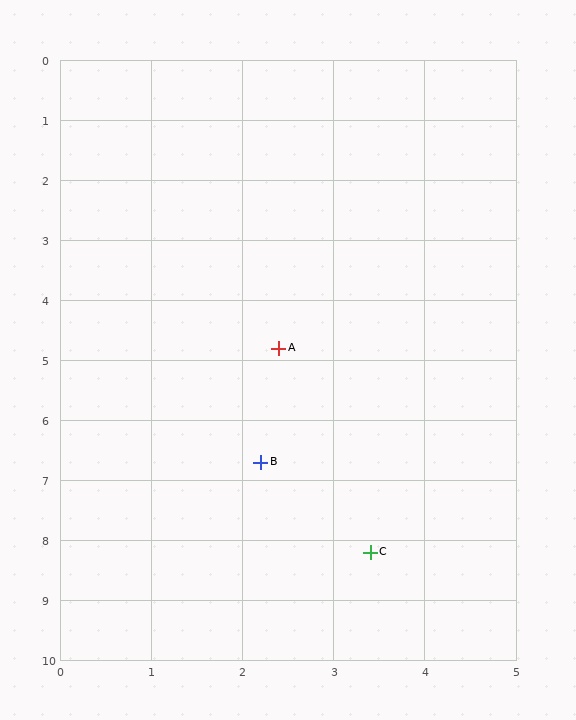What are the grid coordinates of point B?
Point B is at approximately (2.2, 6.7).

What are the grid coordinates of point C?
Point C is at approximately (3.4, 8.2).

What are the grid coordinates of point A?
Point A is at approximately (2.4, 4.8).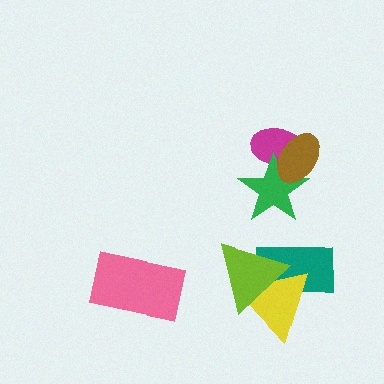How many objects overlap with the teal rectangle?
2 objects overlap with the teal rectangle.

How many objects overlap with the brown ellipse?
2 objects overlap with the brown ellipse.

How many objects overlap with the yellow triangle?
2 objects overlap with the yellow triangle.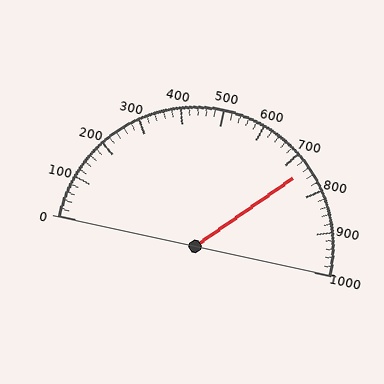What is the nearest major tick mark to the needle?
The nearest major tick mark is 700.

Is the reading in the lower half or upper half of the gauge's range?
The reading is in the upper half of the range (0 to 1000).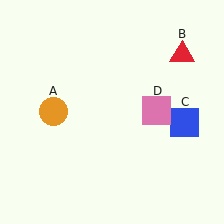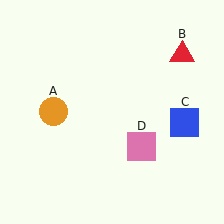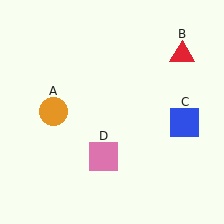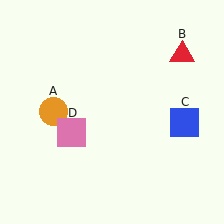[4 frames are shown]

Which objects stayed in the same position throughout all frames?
Orange circle (object A) and red triangle (object B) and blue square (object C) remained stationary.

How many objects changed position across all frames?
1 object changed position: pink square (object D).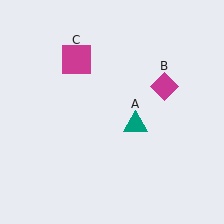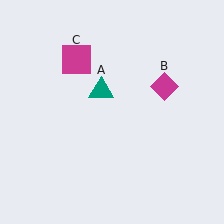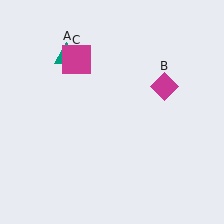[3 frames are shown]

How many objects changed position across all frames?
1 object changed position: teal triangle (object A).